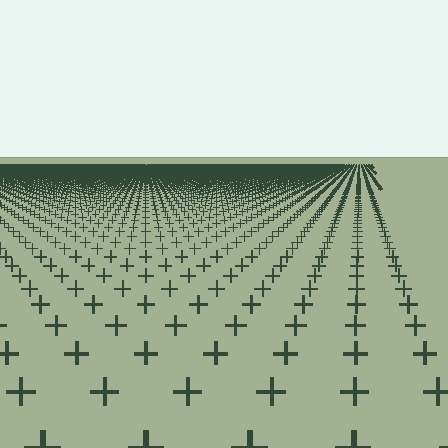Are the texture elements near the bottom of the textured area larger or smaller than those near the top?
Larger. Near the bottom, elements are closer to the viewer and appear at a bigger on-screen size.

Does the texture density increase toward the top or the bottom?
Density increases toward the top.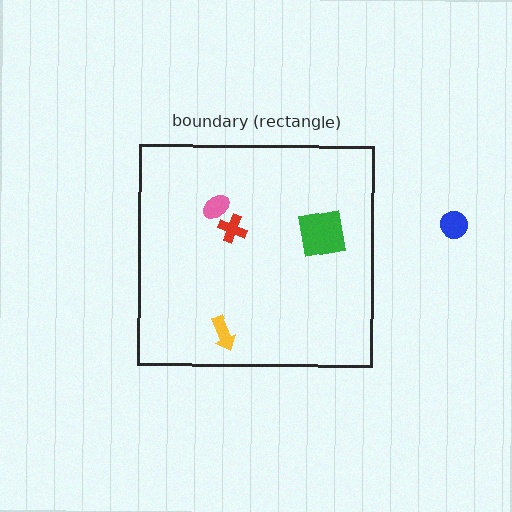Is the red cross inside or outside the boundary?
Inside.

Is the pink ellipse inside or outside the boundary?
Inside.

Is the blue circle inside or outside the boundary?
Outside.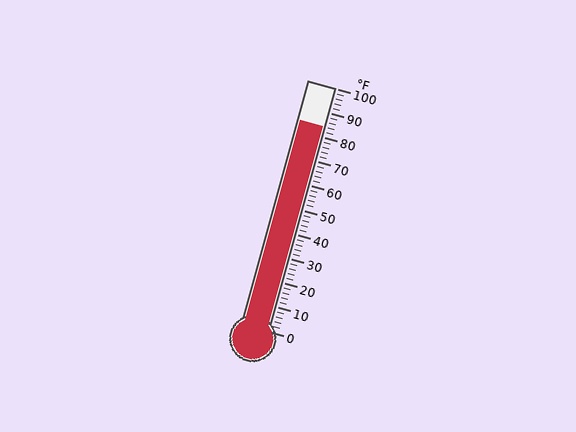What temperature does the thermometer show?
The thermometer shows approximately 84°F.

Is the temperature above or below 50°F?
The temperature is above 50°F.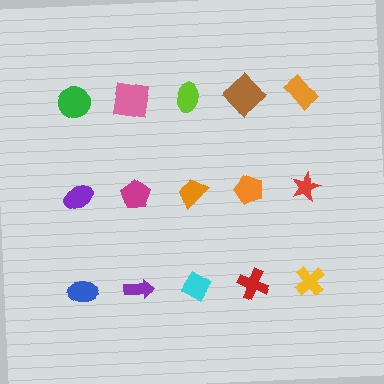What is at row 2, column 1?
A purple ellipse.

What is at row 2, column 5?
A red star.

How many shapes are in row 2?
5 shapes.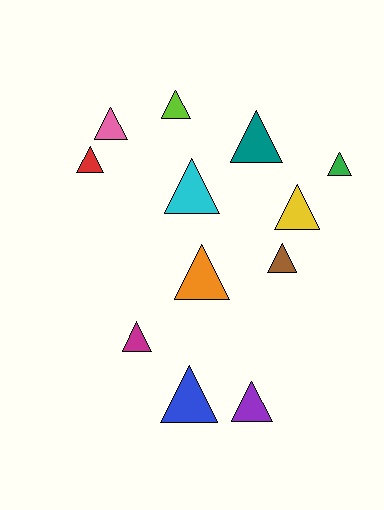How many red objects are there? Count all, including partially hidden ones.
There is 1 red object.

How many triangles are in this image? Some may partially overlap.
There are 12 triangles.